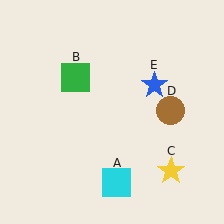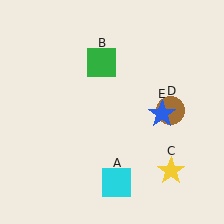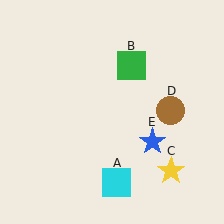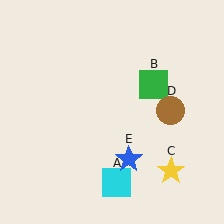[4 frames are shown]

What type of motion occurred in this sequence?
The green square (object B), blue star (object E) rotated clockwise around the center of the scene.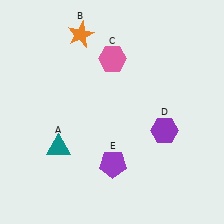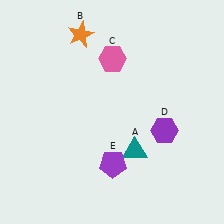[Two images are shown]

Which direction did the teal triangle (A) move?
The teal triangle (A) moved right.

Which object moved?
The teal triangle (A) moved right.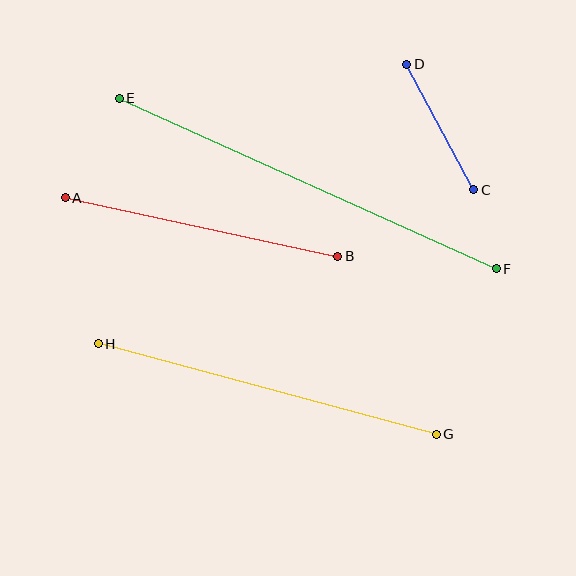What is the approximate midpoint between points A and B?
The midpoint is at approximately (201, 227) pixels.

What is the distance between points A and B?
The distance is approximately 279 pixels.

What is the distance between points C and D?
The distance is approximately 142 pixels.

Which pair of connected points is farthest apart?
Points E and F are farthest apart.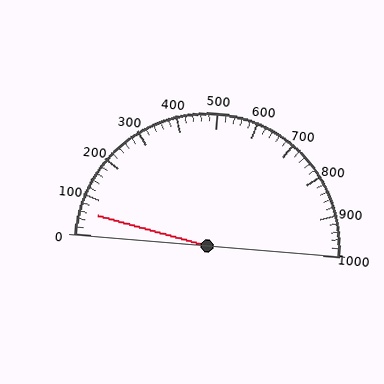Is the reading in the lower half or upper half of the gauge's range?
The reading is in the lower half of the range (0 to 1000).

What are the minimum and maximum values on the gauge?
The gauge ranges from 0 to 1000.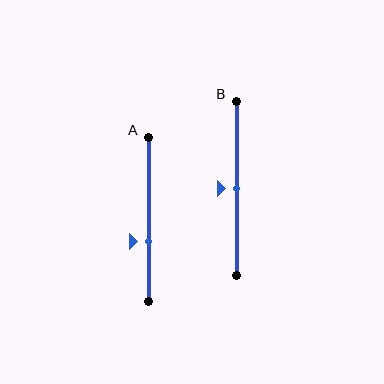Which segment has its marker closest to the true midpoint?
Segment B has its marker closest to the true midpoint.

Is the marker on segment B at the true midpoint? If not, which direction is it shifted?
Yes, the marker on segment B is at the true midpoint.